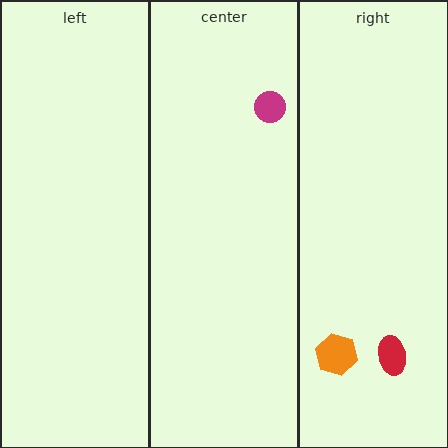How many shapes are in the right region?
2.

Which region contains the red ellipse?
The right region.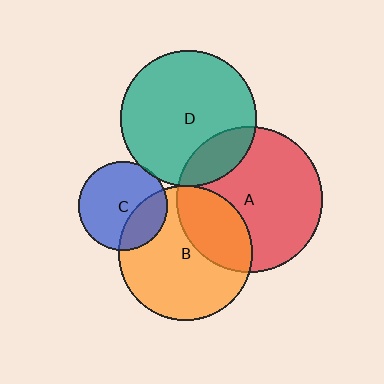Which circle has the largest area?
Circle A (red).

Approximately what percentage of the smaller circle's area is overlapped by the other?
Approximately 20%.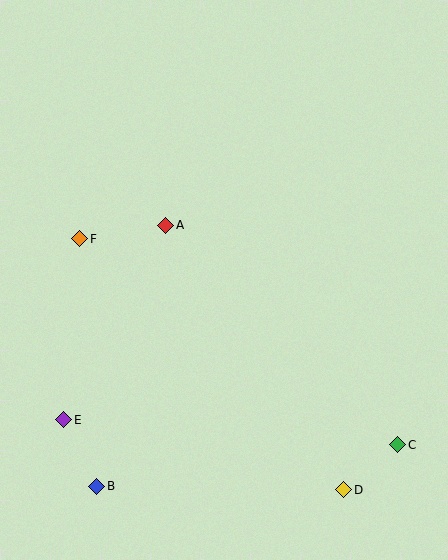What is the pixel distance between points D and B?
The distance between D and B is 247 pixels.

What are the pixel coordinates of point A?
Point A is at (166, 225).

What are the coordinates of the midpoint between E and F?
The midpoint between E and F is at (72, 329).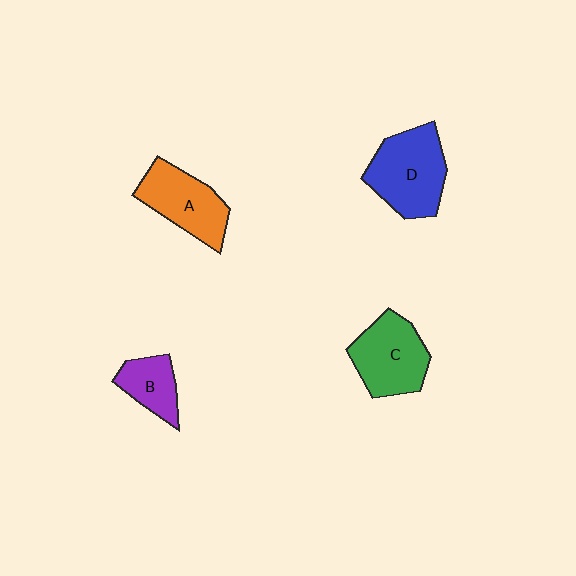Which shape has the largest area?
Shape D (blue).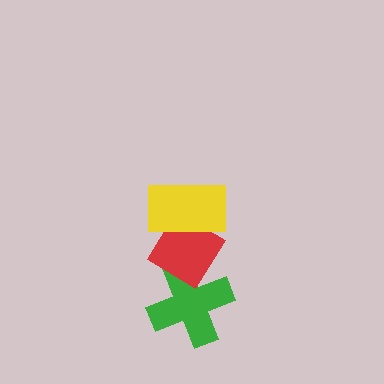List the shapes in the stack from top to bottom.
From top to bottom: the yellow rectangle, the red diamond, the green cross.